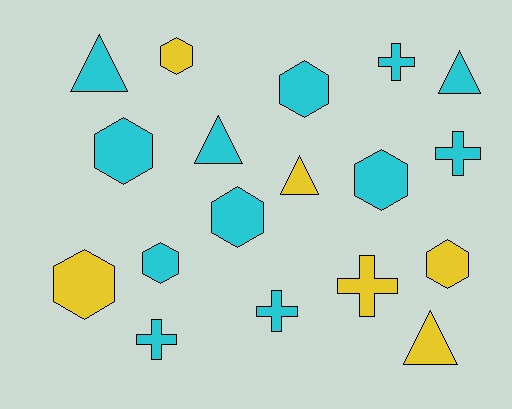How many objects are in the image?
There are 18 objects.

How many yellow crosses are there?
There is 1 yellow cross.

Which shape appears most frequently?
Hexagon, with 8 objects.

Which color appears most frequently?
Cyan, with 12 objects.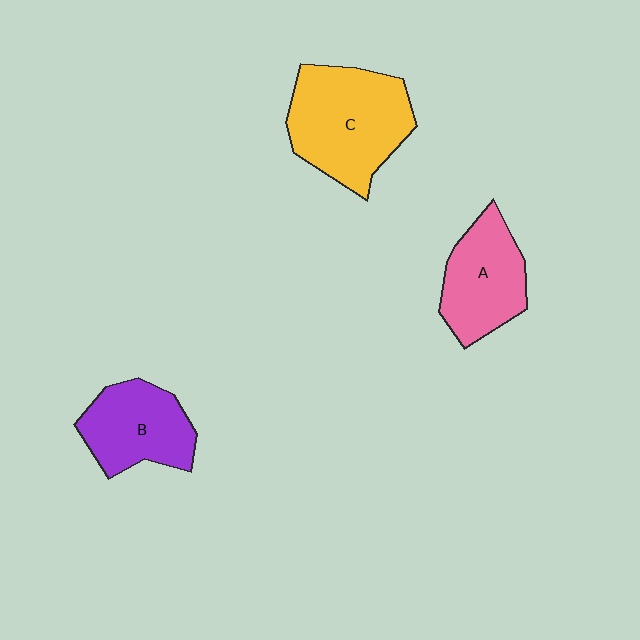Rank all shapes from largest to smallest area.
From largest to smallest: C (yellow), B (purple), A (pink).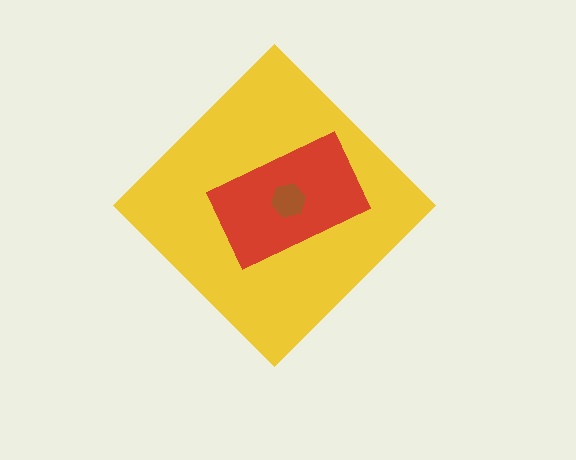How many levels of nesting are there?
3.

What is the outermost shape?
The yellow diamond.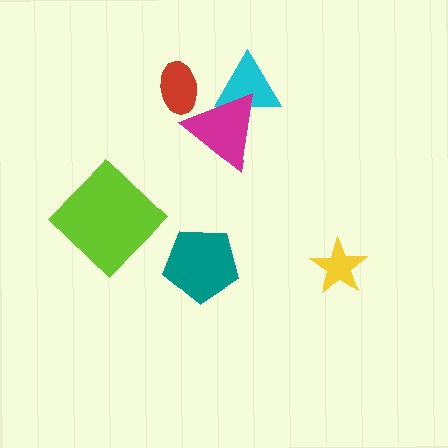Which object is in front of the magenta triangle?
The red ellipse is in front of the magenta triangle.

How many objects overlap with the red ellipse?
1 object overlaps with the red ellipse.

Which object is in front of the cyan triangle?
The magenta triangle is in front of the cyan triangle.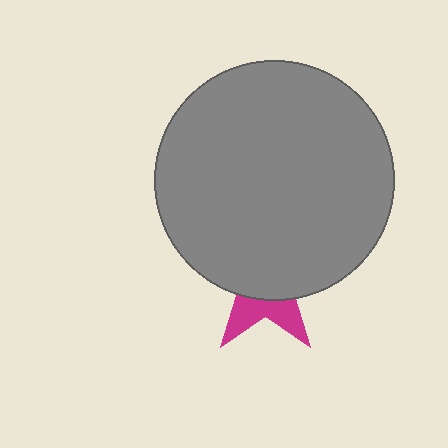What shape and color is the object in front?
The object in front is a gray circle.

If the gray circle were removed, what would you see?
You would see the complete magenta star.